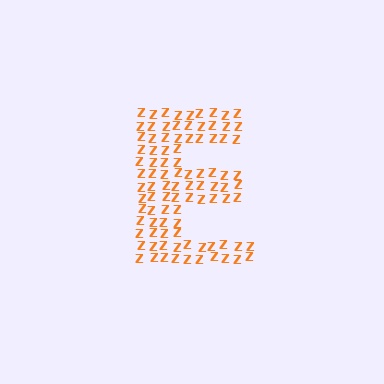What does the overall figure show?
The overall figure shows the letter E.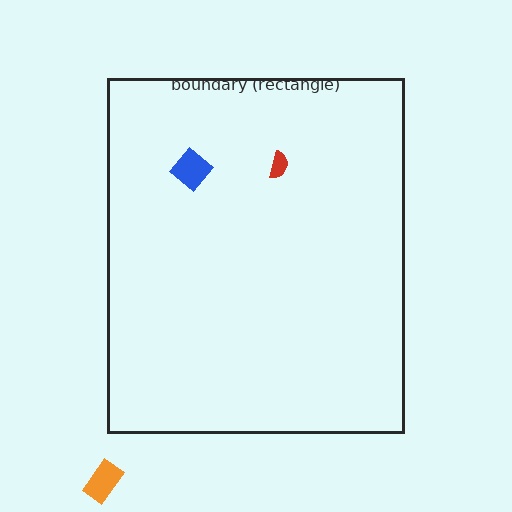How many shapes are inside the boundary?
2 inside, 1 outside.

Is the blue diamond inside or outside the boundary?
Inside.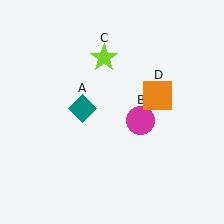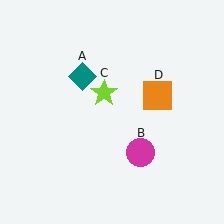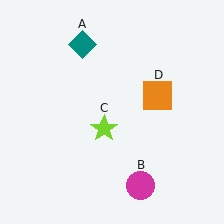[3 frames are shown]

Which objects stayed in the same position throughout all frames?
Orange square (object D) remained stationary.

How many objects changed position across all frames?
3 objects changed position: teal diamond (object A), magenta circle (object B), lime star (object C).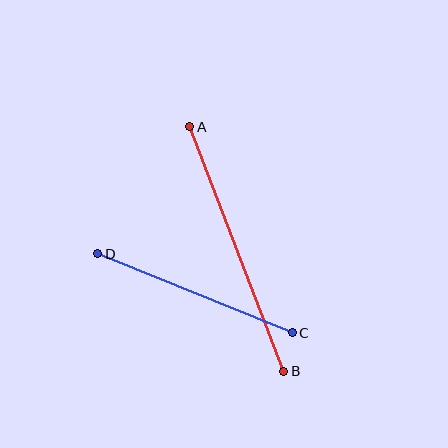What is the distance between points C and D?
The distance is approximately 210 pixels.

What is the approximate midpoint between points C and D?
The midpoint is at approximately (195, 293) pixels.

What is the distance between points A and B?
The distance is approximately 262 pixels.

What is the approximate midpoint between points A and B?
The midpoint is at approximately (237, 249) pixels.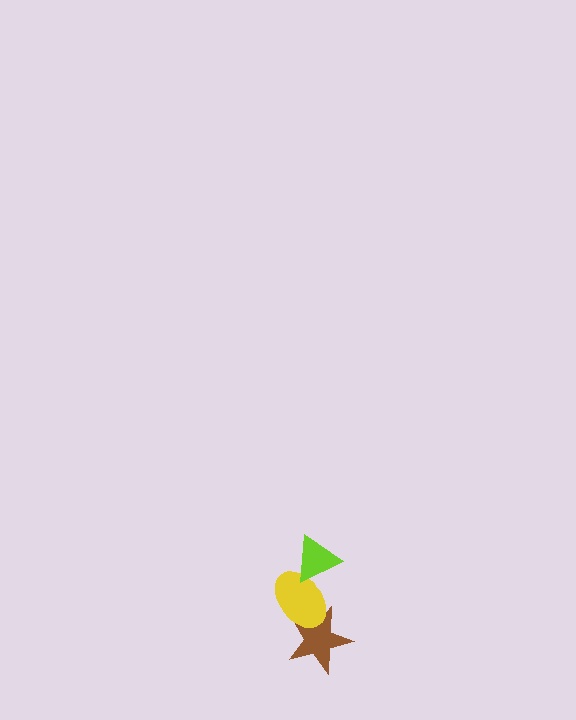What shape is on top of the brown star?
The yellow ellipse is on top of the brown star.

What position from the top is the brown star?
The brown star is 3rd from the top.